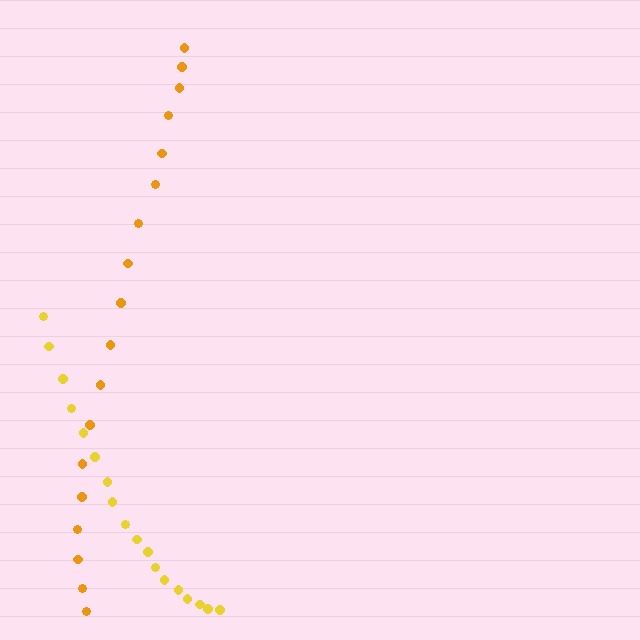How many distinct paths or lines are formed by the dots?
There are 2 distinct paths.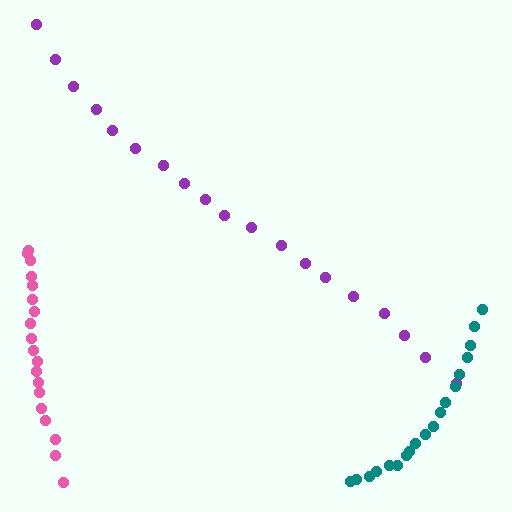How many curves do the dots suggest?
There are 3 distinct paths.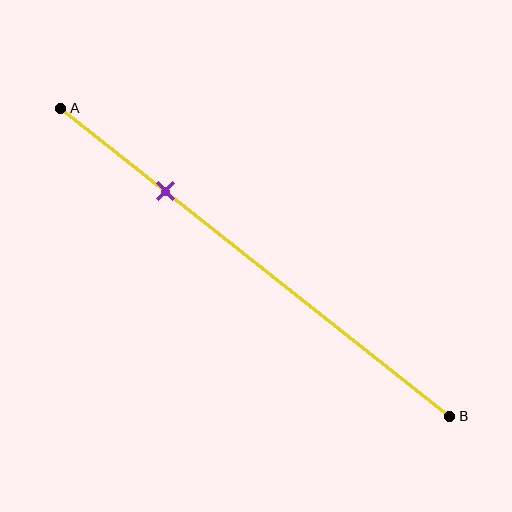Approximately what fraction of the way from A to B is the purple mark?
The purple mark is approximately 25% of the way from A to B.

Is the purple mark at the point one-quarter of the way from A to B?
Yes, the mark is approximately at the one-quarter point.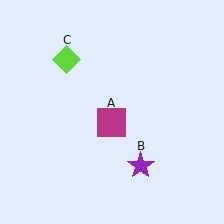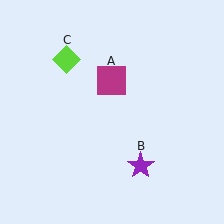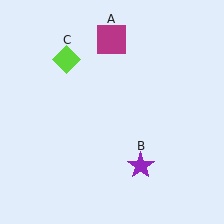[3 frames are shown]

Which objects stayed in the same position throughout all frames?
Purple star (object B) and lime diamond (object C) remained stationary.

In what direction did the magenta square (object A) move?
The magenta square (object A) moved up.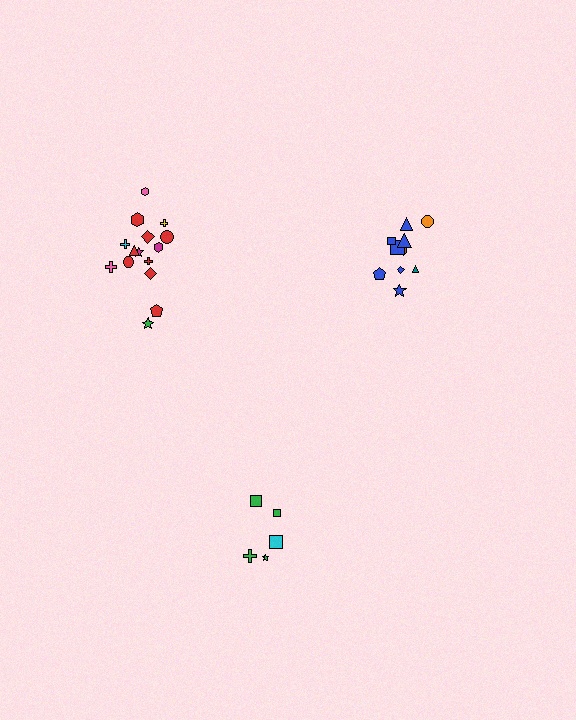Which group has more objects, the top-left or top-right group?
The top-left group.